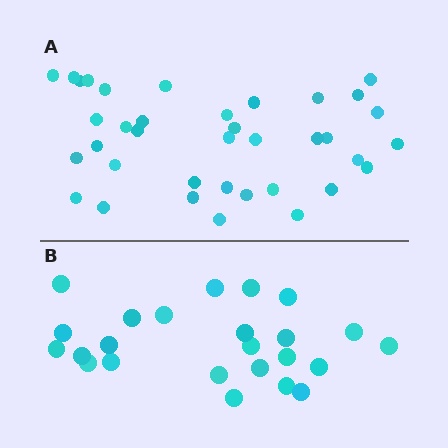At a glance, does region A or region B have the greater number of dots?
Region A (the top region) has more dots.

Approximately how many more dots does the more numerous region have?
Region A has approximately 15 more dots than region B.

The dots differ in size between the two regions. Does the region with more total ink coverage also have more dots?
No. Region B has more total ink coverage because its dots are larger, but region A actually contains more individual dots. Total area can be misleading — the number of items is what matters here.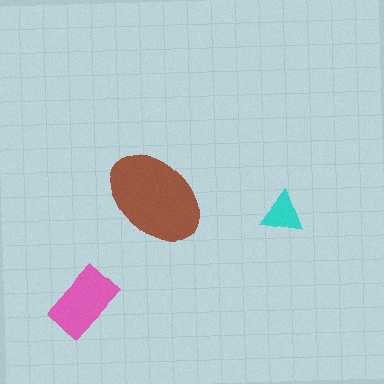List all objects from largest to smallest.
The brown ellipse, the pink rectangle, the cyan triangle.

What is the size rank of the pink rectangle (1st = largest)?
2nd.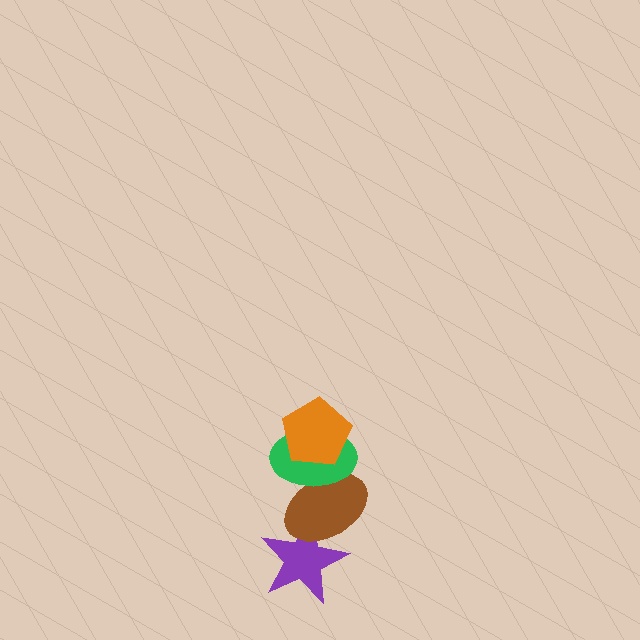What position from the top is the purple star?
The purple star is 4th from the top.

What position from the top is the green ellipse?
The green ellipse is 2nd from the top.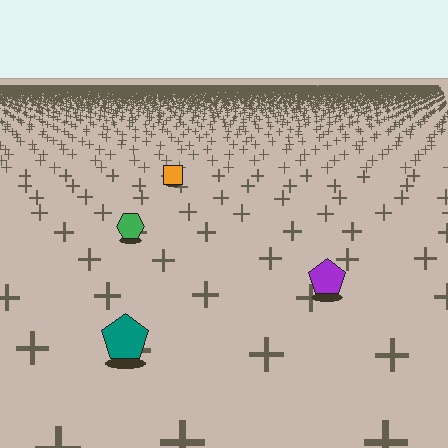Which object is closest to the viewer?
The teal pentagon is closest. The texture marks near it are larger and more spread out.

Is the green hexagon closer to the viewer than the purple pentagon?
No. The purple pentagon is closer — you can tell from the texture gradient: the ground texture is coarser near it.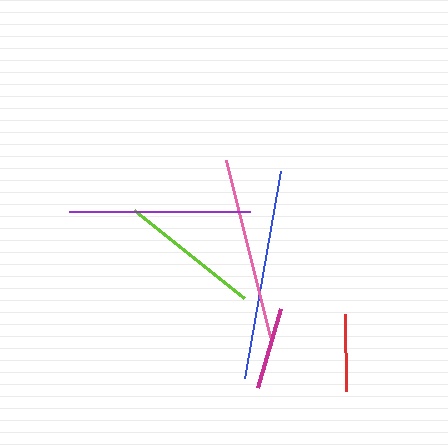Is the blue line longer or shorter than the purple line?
The blue line is longer than the purple line.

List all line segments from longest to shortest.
From longest to shortest: blue, pink, purple, lime, magenta, red.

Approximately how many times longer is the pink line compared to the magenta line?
The pink line is approximately 2.2 times the length of the magenta line.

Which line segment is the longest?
The blue line is the longest at approximately 210 pixels.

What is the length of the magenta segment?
The magenta segment is approximately 82 pixels long.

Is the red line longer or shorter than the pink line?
The pink line is longer than the red line.